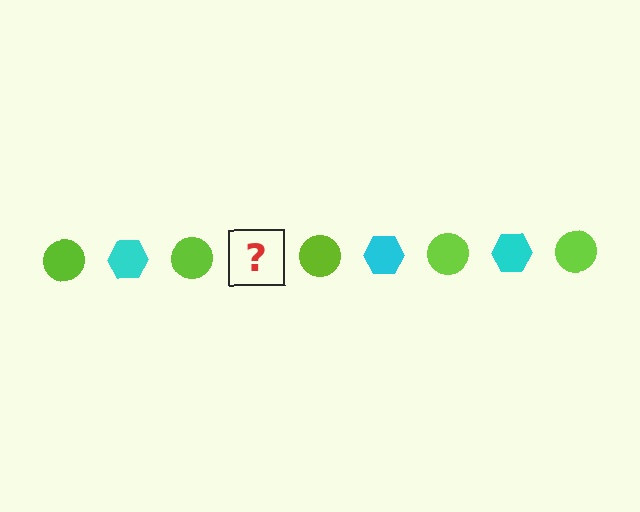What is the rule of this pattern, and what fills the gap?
The rule is that the pattern alternates between lime circle and cyan hexagon. The gap should be filled with a cyan hexagon.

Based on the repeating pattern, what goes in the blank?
The blank should be a cyan hexagon.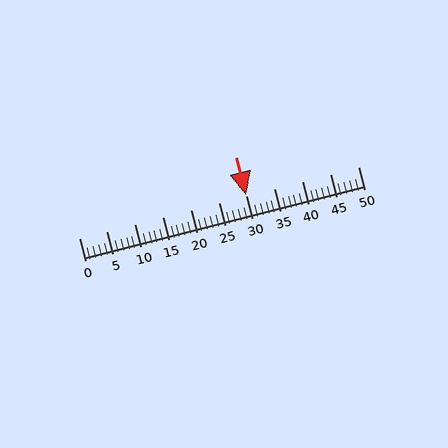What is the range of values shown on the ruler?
The ruler shows values from 0 to 50.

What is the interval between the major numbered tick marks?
The major tick marks are spaced 5 units apart.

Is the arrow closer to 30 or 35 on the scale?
The arrow is closer to 30.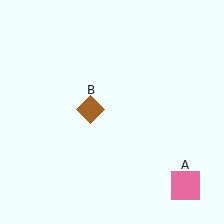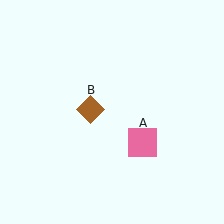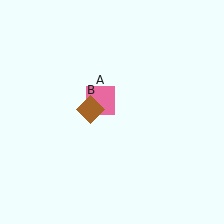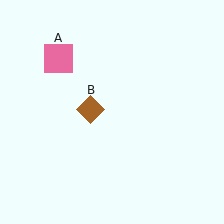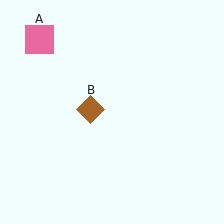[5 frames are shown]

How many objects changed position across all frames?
1 object changed position: pink square (object A).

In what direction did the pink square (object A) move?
The pink square (object A) moved up and to the left.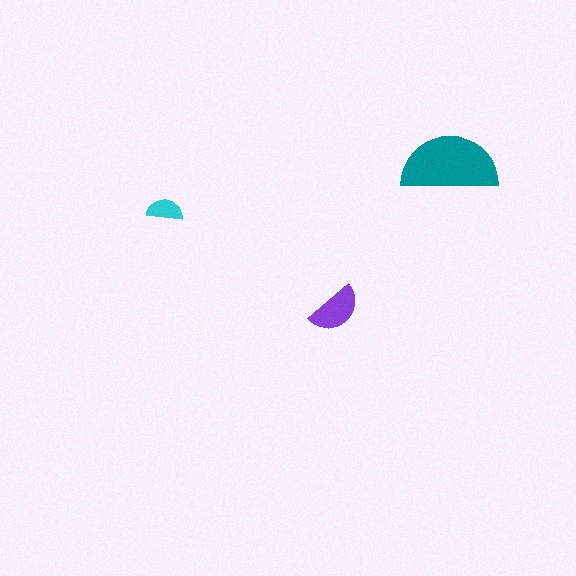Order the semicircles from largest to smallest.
the teal one, the purple one, the cyan one.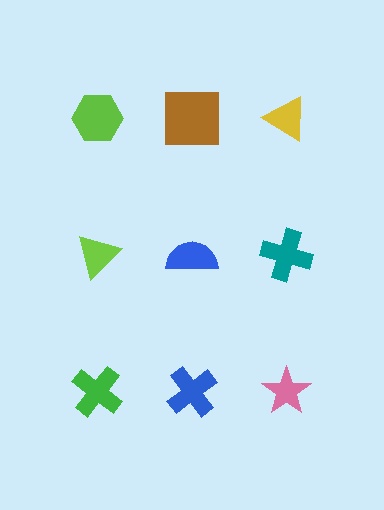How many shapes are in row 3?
3 shapes.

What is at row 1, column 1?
A lime hexagon.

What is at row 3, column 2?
A blue cross.